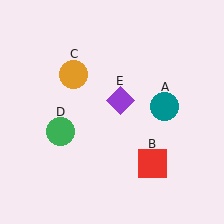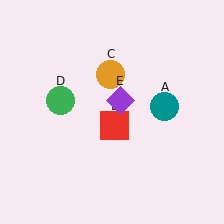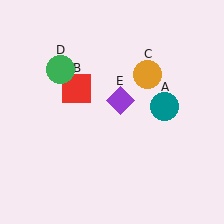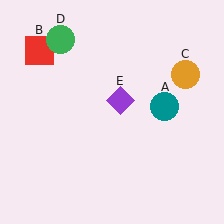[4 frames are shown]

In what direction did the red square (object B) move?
The red square (object B) moved up and to the left.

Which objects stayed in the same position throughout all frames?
Teal circle (object A) and purple diamond (object E) remained stationary.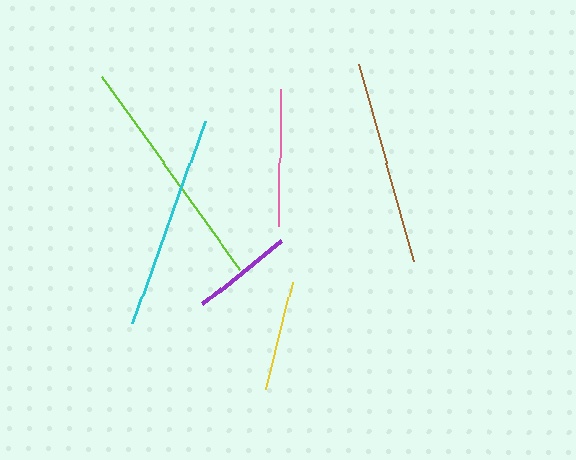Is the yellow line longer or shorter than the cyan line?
The cyan line is longer than the yellow line.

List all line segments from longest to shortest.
From longest to shortest: lime, cyan, brown, pink, yellow, purple.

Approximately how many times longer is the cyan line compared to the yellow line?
The cyan line is approximately 2.0 times the length of the yellow line.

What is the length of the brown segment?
The brown segment is approximately 205 pixels long.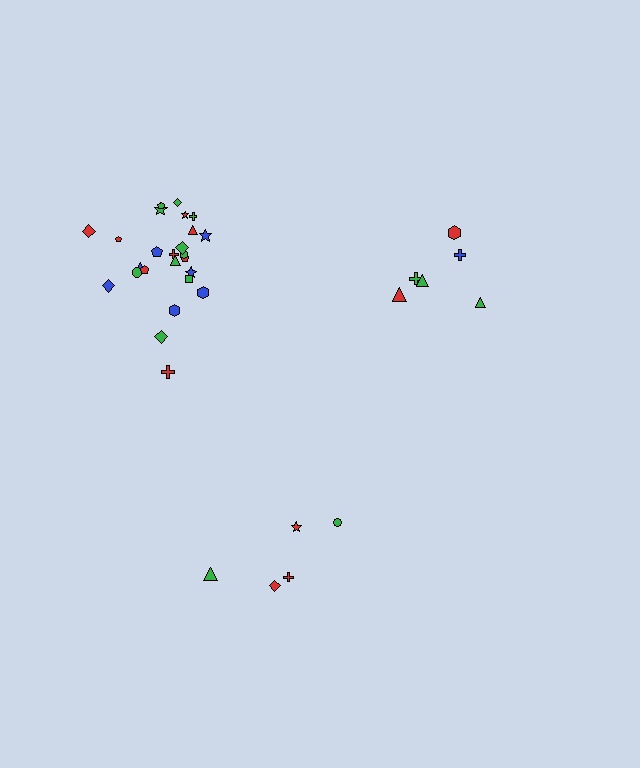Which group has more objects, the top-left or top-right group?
The top-left group.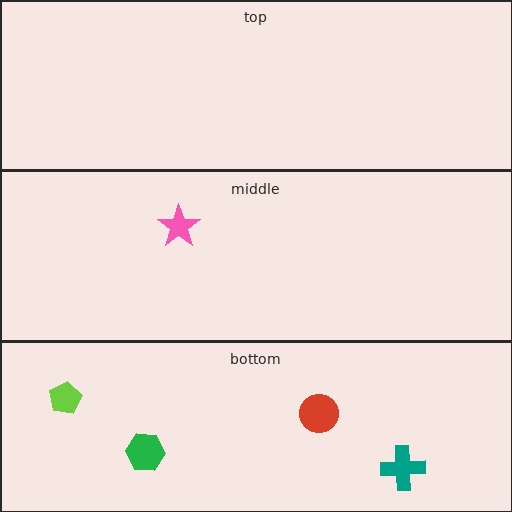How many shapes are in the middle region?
1.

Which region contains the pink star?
The middle region.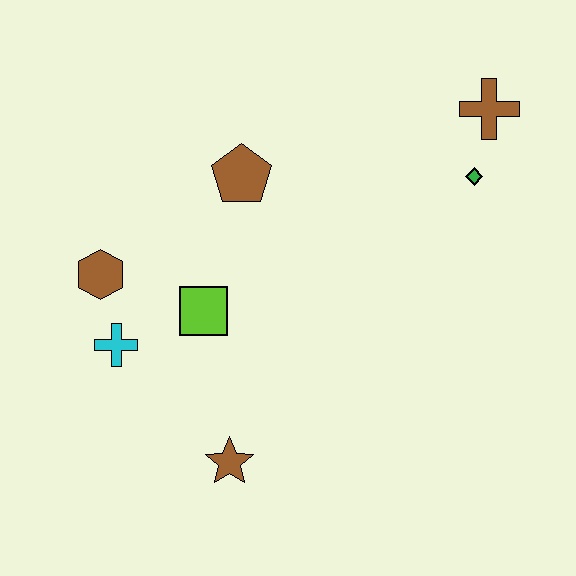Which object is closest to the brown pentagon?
The lime square is closest to the brown pentagon.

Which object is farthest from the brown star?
The brown cross is farthest from the brown star.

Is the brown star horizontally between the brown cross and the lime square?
Yes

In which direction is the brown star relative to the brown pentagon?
The brown star is below the brown pentagon.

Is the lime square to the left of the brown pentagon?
Yes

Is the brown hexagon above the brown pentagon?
No